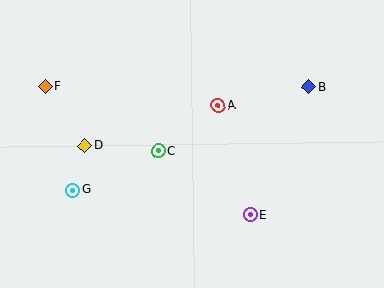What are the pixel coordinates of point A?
Point A is at (218, 105).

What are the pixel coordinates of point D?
Point D is at (85, 146).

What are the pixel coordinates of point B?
Point B is at (309, 87).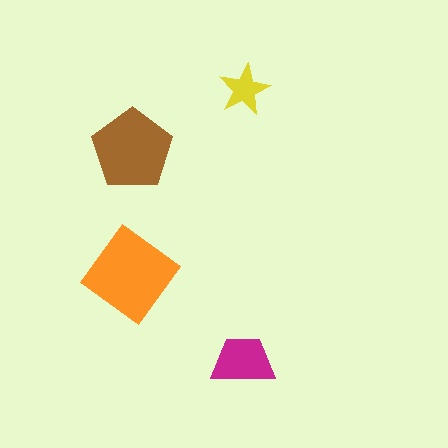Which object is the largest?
The orange diamond.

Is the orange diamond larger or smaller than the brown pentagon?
Larger.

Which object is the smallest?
The yellow star.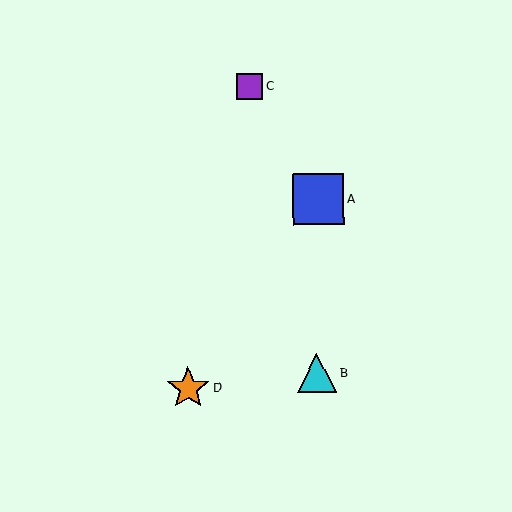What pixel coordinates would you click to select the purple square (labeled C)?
Click at (249, 86) to select the purple square C.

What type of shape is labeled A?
Shape A is a blue square.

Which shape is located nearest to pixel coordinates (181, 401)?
The orange star (labeled D) at (188, 388) is nearest to that location.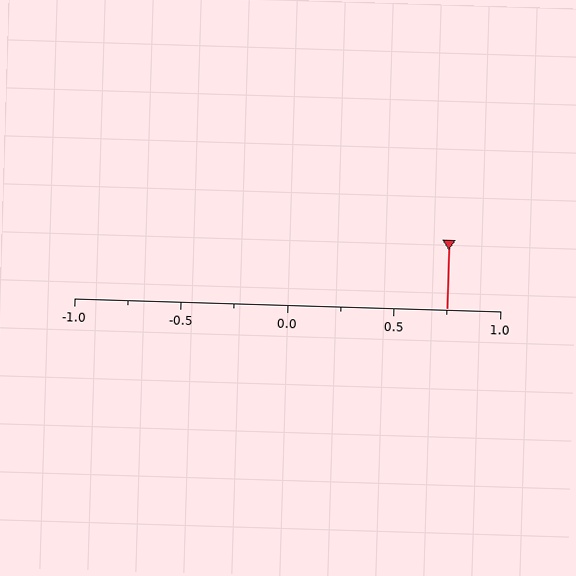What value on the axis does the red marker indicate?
The marker indicates approximately 0.75.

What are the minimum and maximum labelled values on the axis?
The axis runs from -1.0 to 1.0.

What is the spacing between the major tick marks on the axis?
The major ticks are spaced 0.5 apart.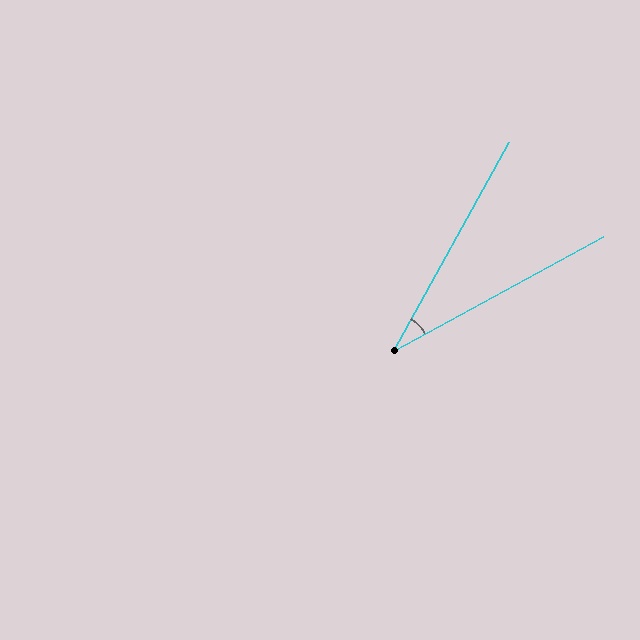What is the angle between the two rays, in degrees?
Approximately 32 degrees.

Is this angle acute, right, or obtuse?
It is acute.